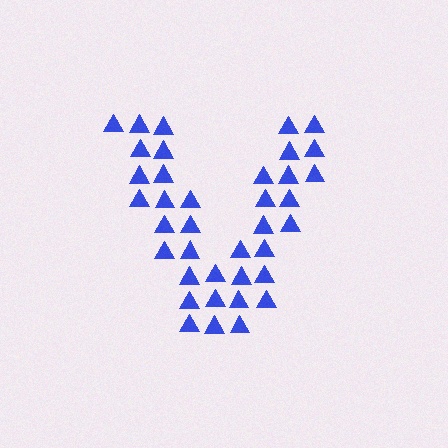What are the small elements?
The small elements are triangles.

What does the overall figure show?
The overall figure shows the letter V.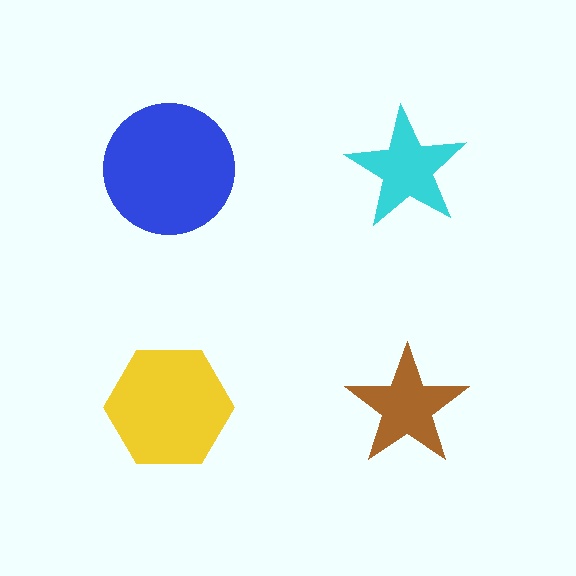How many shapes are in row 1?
2 shapes.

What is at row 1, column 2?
A cyan star.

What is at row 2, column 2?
A brown star.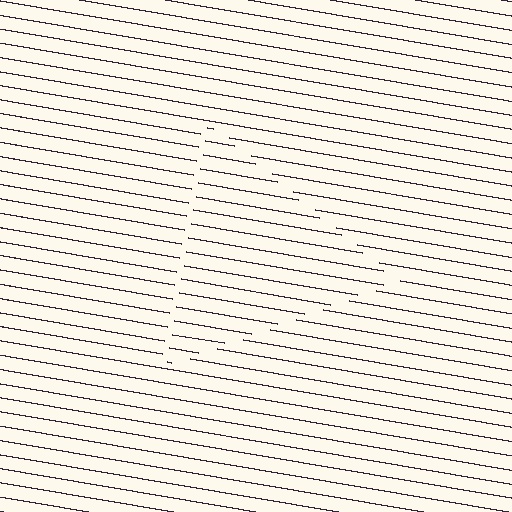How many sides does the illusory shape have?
3 sides — the line-ends trace a triangle.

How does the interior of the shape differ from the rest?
The interior of the shape contains the same grating, shifted by half a period — the contour is defined by the phase discontinuity where line-ends from the inner and outer gratings abut.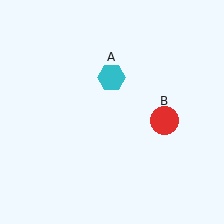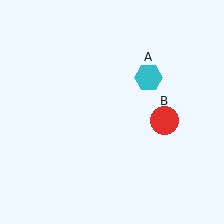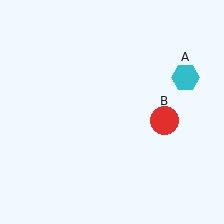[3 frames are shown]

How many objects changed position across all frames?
1 object changed position: cyan hexagon (object A).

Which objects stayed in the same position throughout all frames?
Red circle (object B) remained stationary.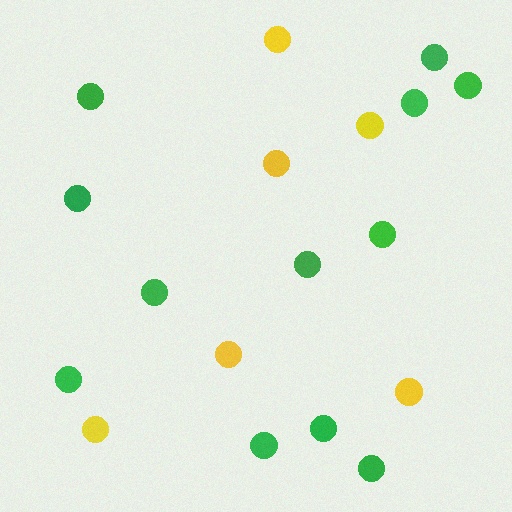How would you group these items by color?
There are 2 groups: one group of green circles (12) and one group of yellow circles (6).